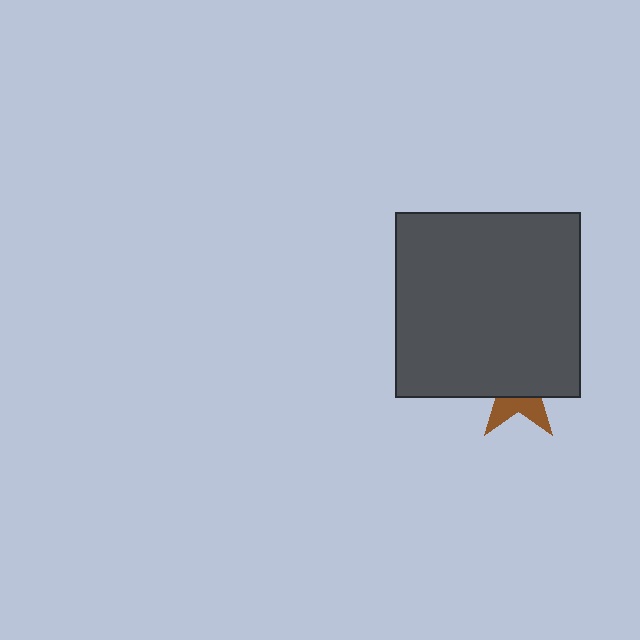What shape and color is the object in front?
The object in front is a dark gray square.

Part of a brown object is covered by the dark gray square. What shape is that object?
It is a star.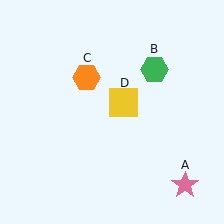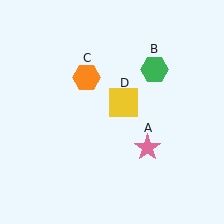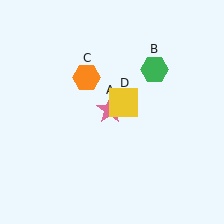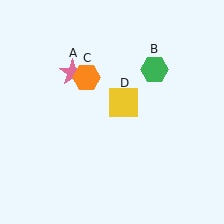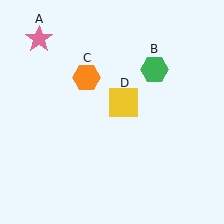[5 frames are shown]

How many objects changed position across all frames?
1 object changed position: pink star (object A).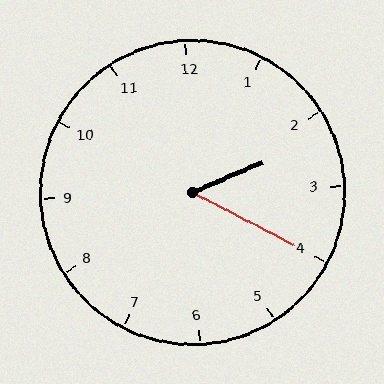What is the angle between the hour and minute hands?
Approximately 50 degrees.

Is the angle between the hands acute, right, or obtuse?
It is acute.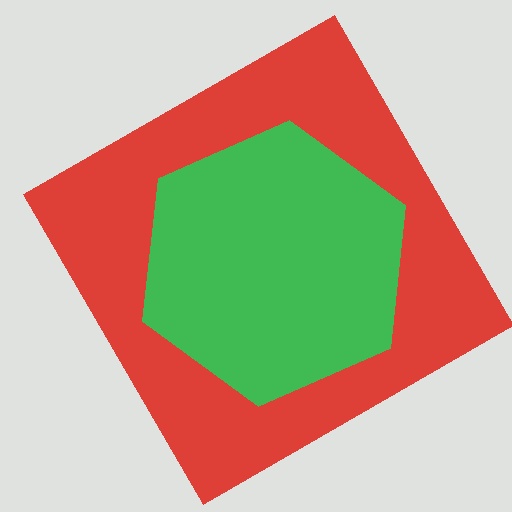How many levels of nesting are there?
2.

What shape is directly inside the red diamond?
The green hexagon.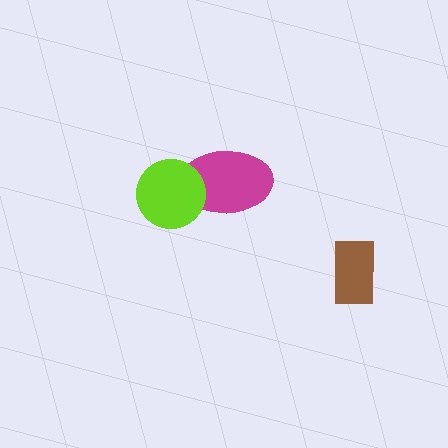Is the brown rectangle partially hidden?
No, no other shape covers it.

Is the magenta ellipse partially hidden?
Yes, it is partially covered by another shape.